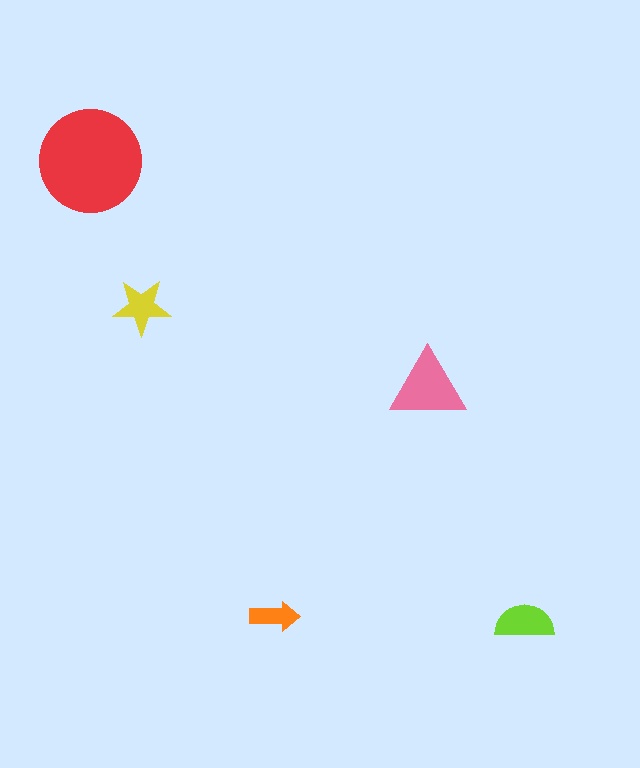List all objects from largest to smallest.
The red circle, the pink triangle, the lime semicircle, the yellow star, the orange arrow.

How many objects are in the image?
There are 5 objects in the image.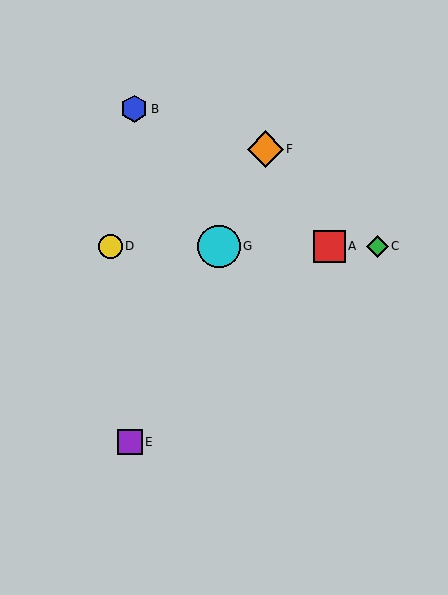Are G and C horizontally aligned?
Yes, both are at y≈246.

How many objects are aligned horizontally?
4 objects (A, C, D, G) are aligned horizontally.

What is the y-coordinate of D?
Object D is at y≈246.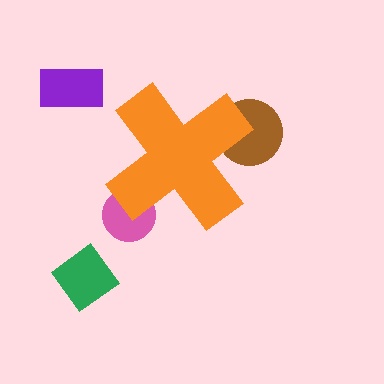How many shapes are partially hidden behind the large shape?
2 shapes are partially hidden.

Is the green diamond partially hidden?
No, the green diamond is fully visible.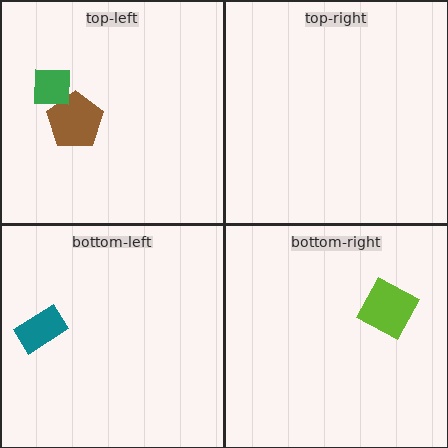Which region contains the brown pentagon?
The top-left region.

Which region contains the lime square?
The bottom-right region.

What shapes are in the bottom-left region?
The teal rectangle.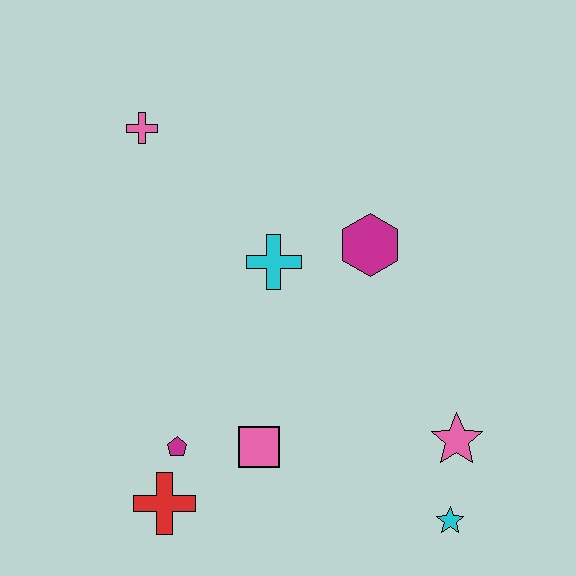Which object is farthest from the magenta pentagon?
The pink cross is farthest from the magenta pentagon.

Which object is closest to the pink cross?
The cyan cross is closest to the pink cross.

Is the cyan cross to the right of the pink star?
No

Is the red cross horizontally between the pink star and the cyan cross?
No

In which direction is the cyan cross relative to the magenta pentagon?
The cyan cross is above the magenta pentagon.